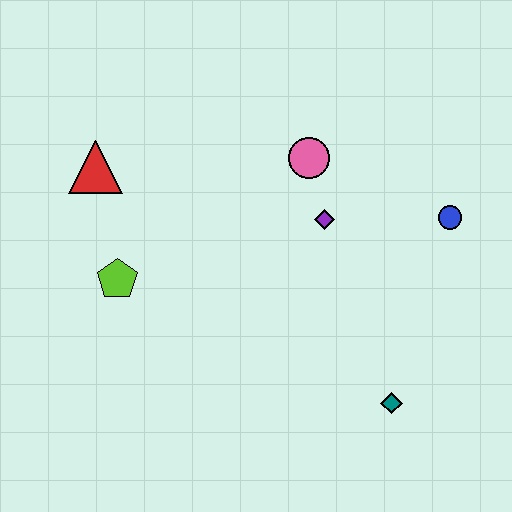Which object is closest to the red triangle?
The lime pentagon is closest to the red triangle.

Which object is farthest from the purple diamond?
The red triangle is farthest from the purple diamond.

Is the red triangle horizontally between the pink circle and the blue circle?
No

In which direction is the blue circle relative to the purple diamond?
The blue circle is to the right of the purple diamond.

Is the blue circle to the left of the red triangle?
No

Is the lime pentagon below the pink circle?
Yes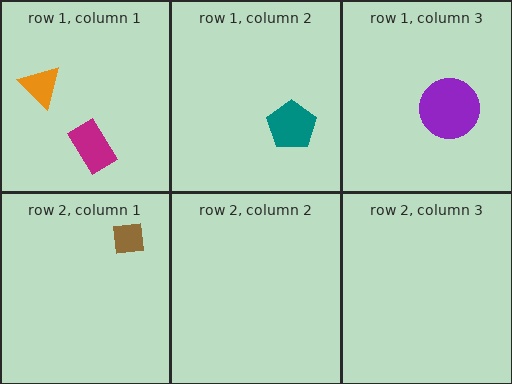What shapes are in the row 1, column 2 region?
The teal pentagon.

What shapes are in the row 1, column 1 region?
The magenta rectangle, the orange triangle.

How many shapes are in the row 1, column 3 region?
1.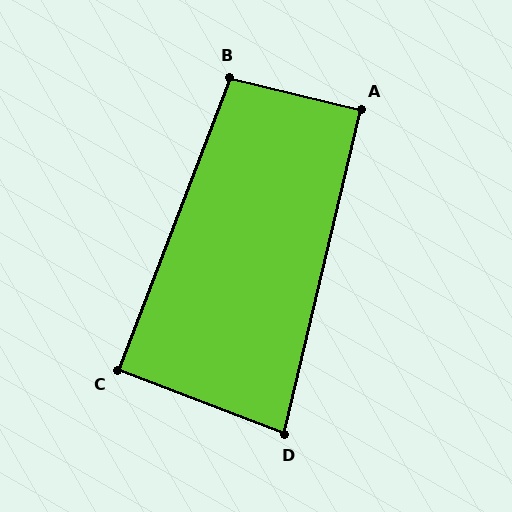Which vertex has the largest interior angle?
B, at approximately 97 degrees.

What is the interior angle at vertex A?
Approximately 90 degrees (approximately right).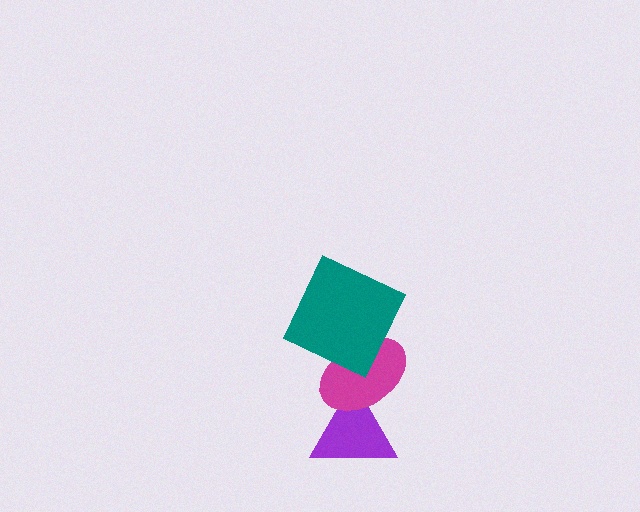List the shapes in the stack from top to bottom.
From top to bottom: the teal square, the magenta ellipse, the purple triangle.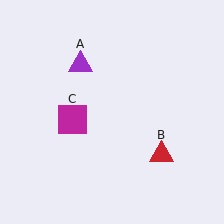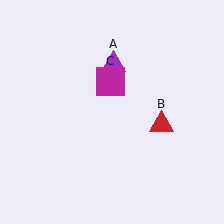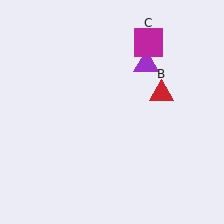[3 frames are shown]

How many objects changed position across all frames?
3 objects changed position: purple triangle (object A), red triangle (object B), magenta square (object C).